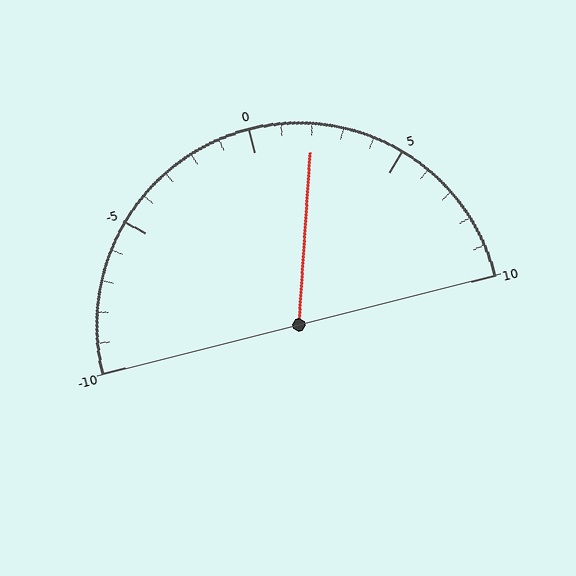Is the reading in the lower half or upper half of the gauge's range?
The reading is in the upper half of the range (-10 to 10).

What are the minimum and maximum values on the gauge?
The gauge ranges from -10 to 10.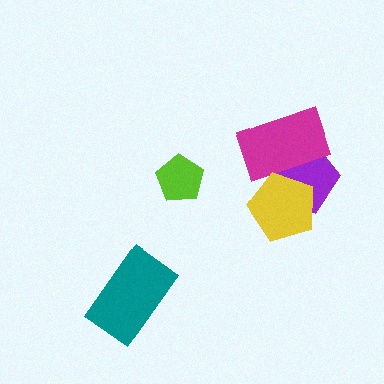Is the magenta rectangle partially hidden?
Yes, it is partially covered by another shape.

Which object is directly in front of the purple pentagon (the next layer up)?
The magenta rectangle is directly in front of the purple pentagon.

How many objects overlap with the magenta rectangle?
2 objects overlap with the magenta rectangle.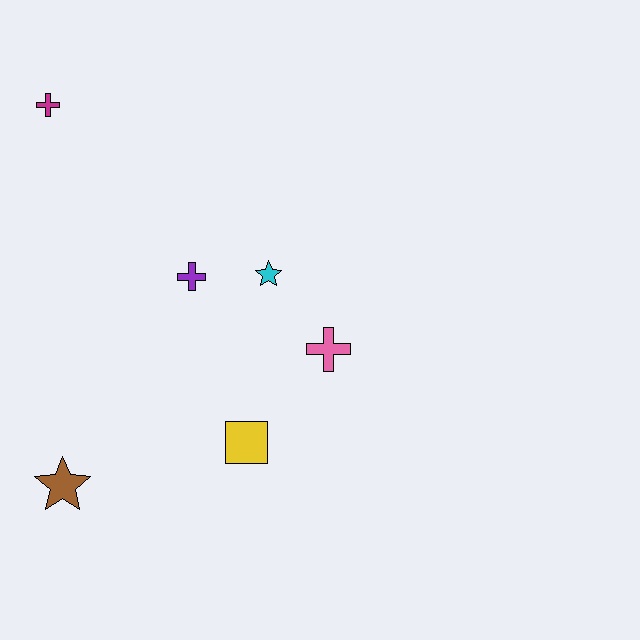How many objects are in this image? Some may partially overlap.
There are 6 objects.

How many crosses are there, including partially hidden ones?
There are 3 crosses.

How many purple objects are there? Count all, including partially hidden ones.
There is 1 purple object.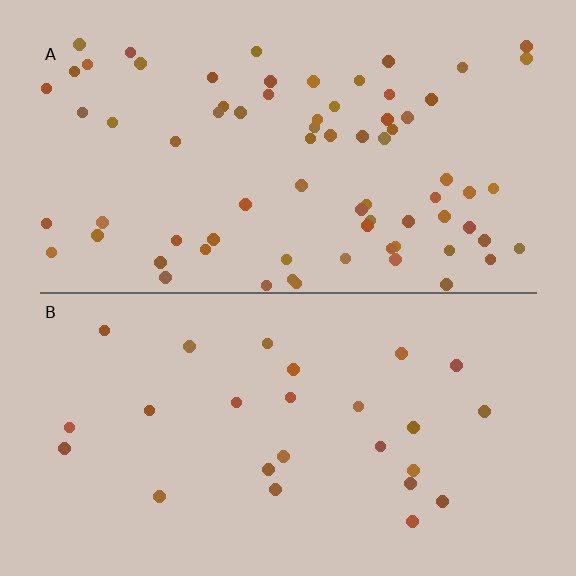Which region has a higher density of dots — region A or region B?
A (the top).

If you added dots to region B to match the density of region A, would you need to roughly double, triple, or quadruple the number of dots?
Approximately triple.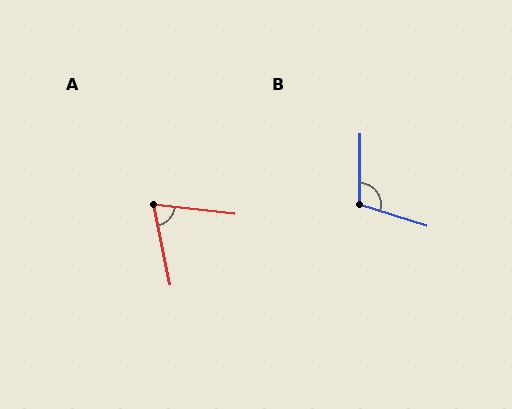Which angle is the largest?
B, at approximately 107 degrees.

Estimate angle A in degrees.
Approximately 72 degrees.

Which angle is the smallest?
A, at approximately 72 degrees.